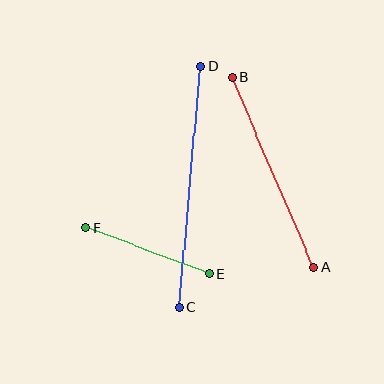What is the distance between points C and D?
The distance is approximately 242 pixels.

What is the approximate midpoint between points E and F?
The midpoint is at approximately (148, 251) pixels.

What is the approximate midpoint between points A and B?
The midpoint is at approximately (273, 173) pixels.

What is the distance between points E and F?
The distance is approximately 132 pixels.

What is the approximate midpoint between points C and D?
The midpoint is at approximately (190, 187) pixels.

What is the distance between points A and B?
The distance is approximately 207 pixels.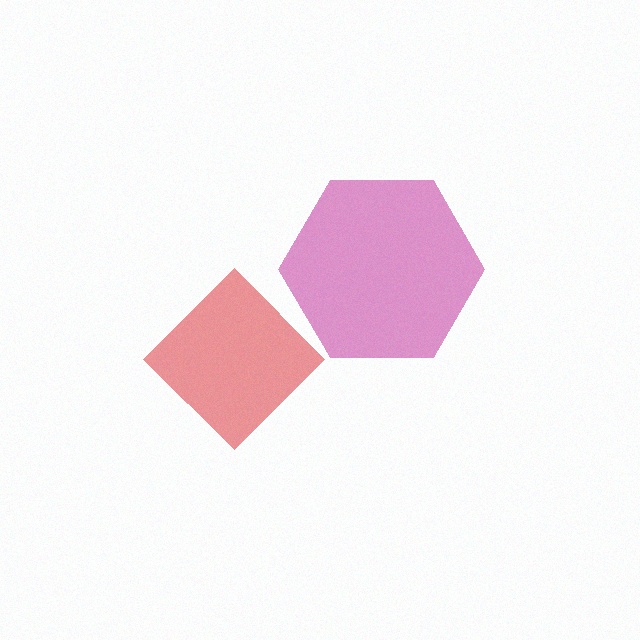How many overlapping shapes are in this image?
There are 2 overlapping shapes in the image.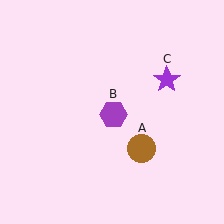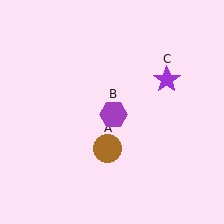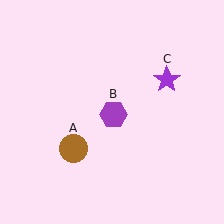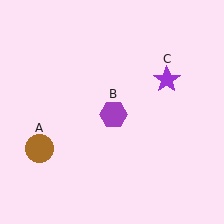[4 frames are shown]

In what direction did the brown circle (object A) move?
The brown circle (object A) moved left.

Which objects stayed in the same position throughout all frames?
Purple hexagon (object B) and purple star (object C) remained stationary.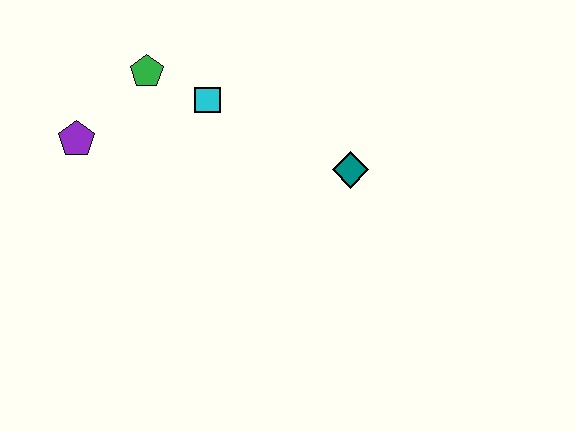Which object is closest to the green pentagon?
The cyan square is closest to the green pentagon.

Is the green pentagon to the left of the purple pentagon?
No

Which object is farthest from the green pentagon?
The teal diamond is farthest from the green pentagon.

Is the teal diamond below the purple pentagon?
Yes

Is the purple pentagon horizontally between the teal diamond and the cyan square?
No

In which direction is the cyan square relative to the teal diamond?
The cyan square is to the left of the teal diamond.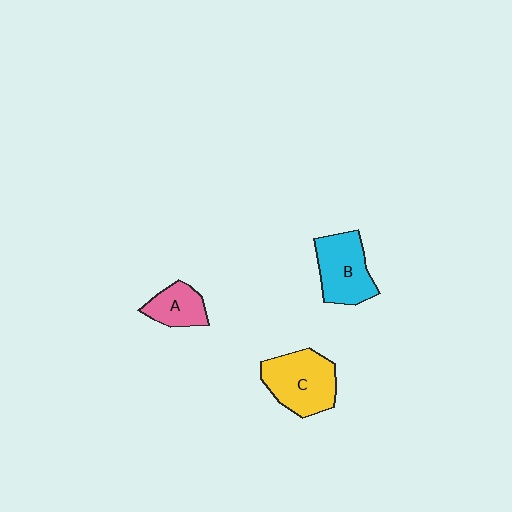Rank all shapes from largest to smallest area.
From largest to smallest: C (yellow), B (cyan), A (pink).